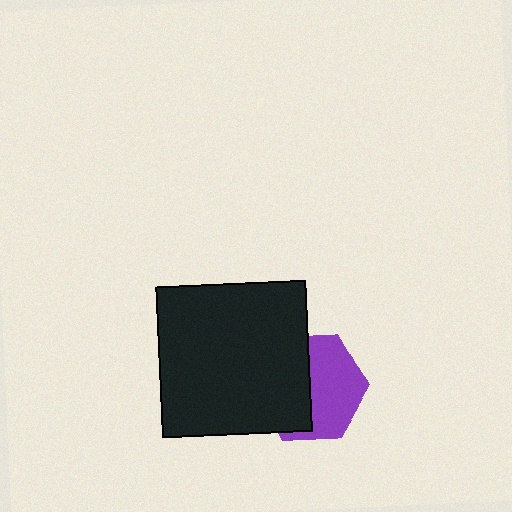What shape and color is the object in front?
The object in front is a black square.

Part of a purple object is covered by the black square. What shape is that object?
It is a hexagon.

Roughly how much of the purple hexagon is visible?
About half of it is visible (roughly 52%).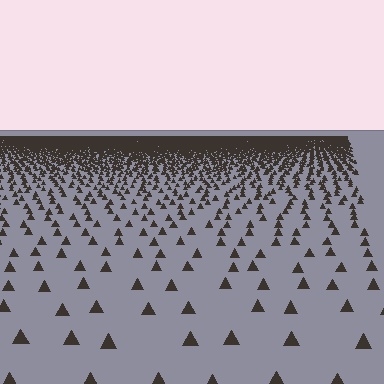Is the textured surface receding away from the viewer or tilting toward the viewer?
The surface is receding away from the viewer. Texture elements get smaller and denser toward the top.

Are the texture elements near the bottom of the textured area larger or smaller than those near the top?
Larger. Near the bottom, elements are closer to the viewer and appear at a bigger on-screen size.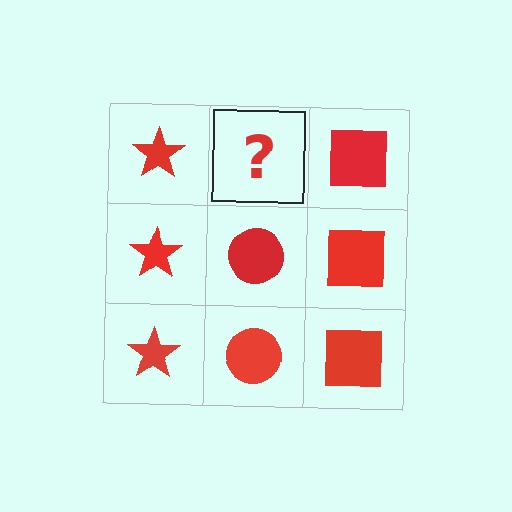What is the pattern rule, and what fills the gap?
The rule is that each column has a consistent shape. The gap should be filled with a red circle.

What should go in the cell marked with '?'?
The missing cell should contain a red circle.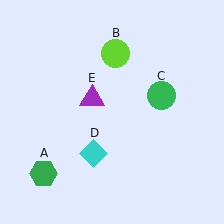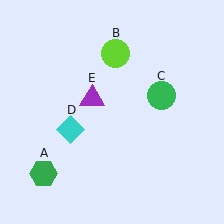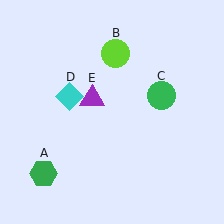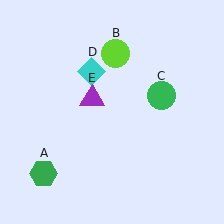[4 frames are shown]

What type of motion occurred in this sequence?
The cyan diamond (object D) rotated clockwise around the center of the scene.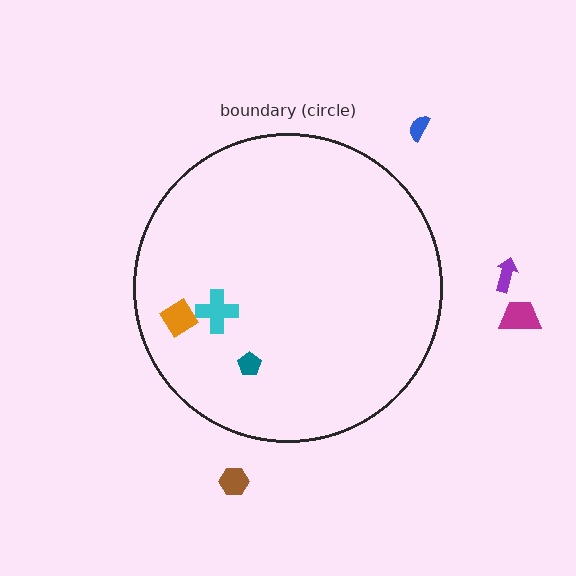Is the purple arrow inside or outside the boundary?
Outside.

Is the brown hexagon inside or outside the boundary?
Outside.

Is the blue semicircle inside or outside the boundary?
Outside.